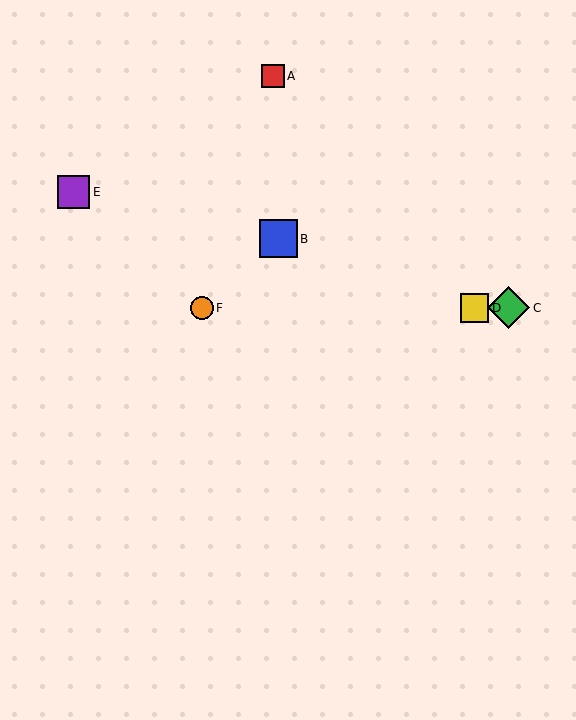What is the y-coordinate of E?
Object E is at y≈192.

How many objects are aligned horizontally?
3 objects (C, D, F) are aligned horizontally.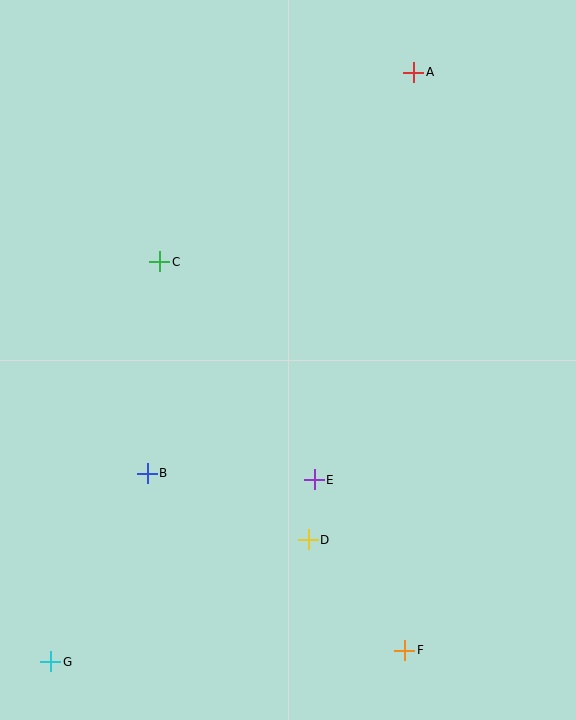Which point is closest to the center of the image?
Point E at (314, 480) is closest to the center.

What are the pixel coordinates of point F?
Point F is at (405, 650).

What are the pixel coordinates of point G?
Point G is at (51, 662).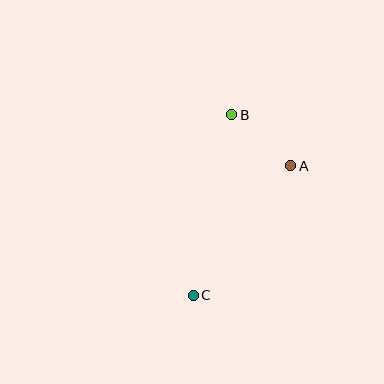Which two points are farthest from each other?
Points B and C are farthest from each other.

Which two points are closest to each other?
Points A and B are closest to each other.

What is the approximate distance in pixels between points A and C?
The distance between A and C is approximately 162 pixels.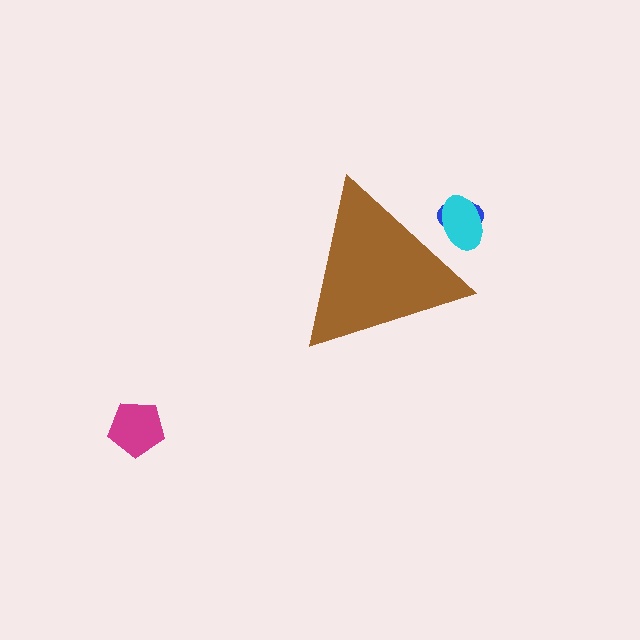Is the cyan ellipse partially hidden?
Yes, the cyan ellipse is partially hidden behind the brown triangle.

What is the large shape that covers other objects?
A brown triangle.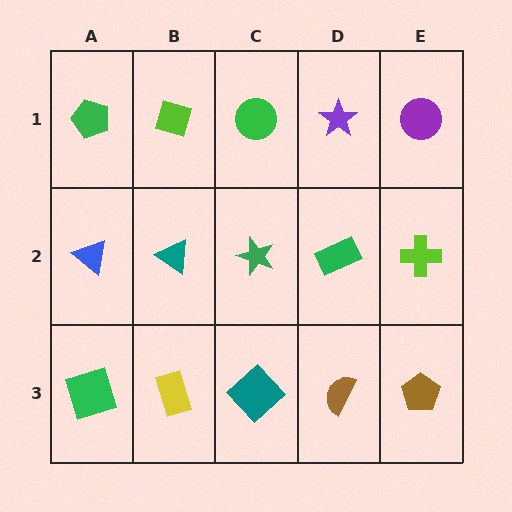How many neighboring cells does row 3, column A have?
2.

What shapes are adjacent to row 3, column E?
A lime cross (row 2, column E), a brown semicircle (row 3, column D).